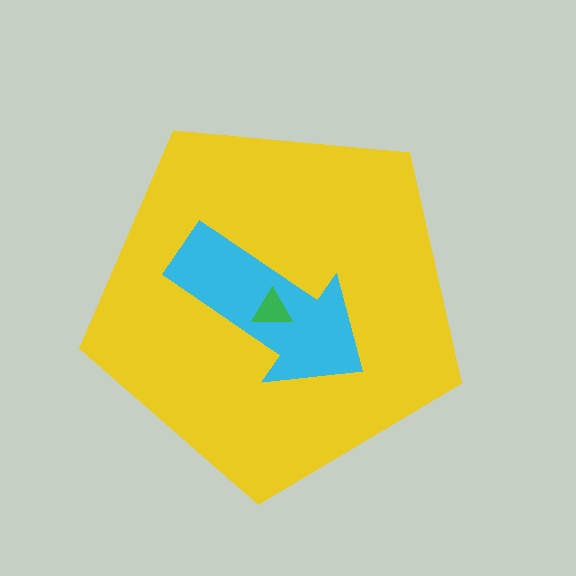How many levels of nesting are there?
3.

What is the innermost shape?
The green triangle.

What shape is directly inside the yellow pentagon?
The cyan arrow.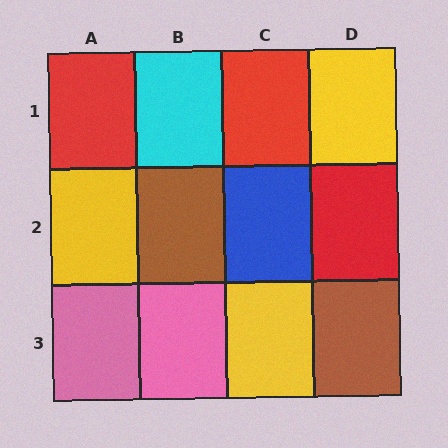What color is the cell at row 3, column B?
Pink.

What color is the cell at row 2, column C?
Blue.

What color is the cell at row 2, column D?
Red.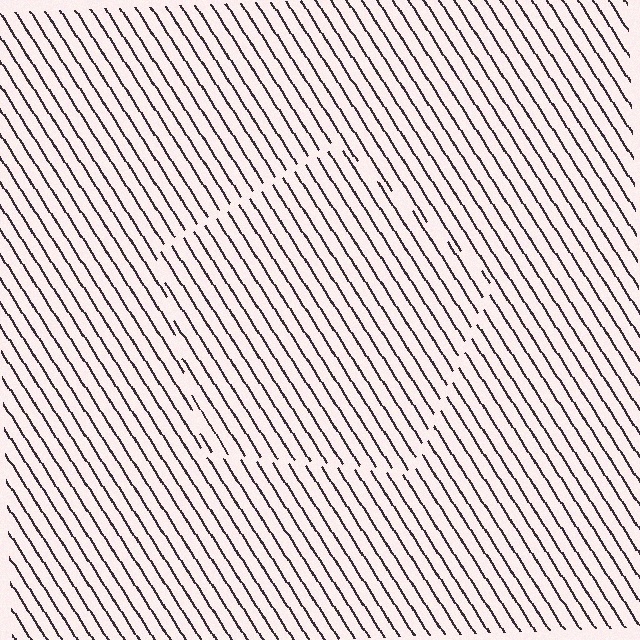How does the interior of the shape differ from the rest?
The interior of the shape contains the same grating, shifted by half a period — the contour is defined by the phase discontinuity where line-ends from the inner and outer gratings abut.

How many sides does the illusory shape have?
5 sides — the line-ends trace a pentagon.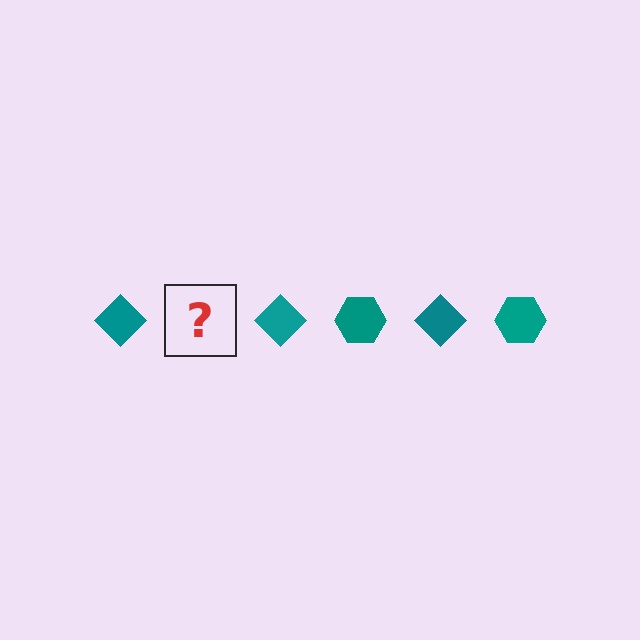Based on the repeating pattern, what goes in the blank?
The blank should be a teal hexagon.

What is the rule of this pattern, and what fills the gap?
The rule is that the pattern cycles through diamond, hexagon shapes in teal. The gap should be filled with a teal hexagon.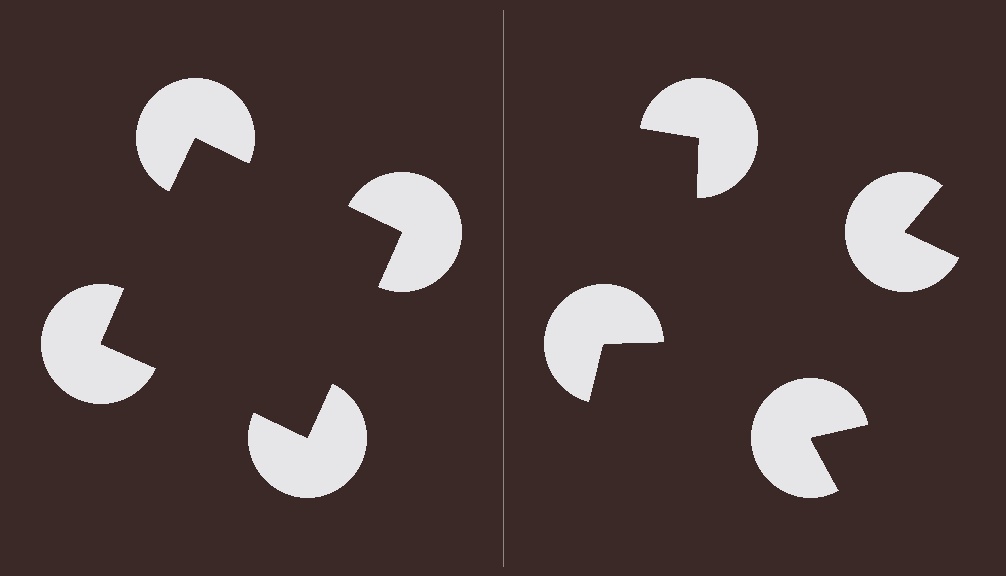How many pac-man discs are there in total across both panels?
8 — 4 on each side.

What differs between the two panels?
The pac-man discs are positioned identically on both sides; only the wedge orientations differ. On the left they align to a square; on the right they are misaligned.